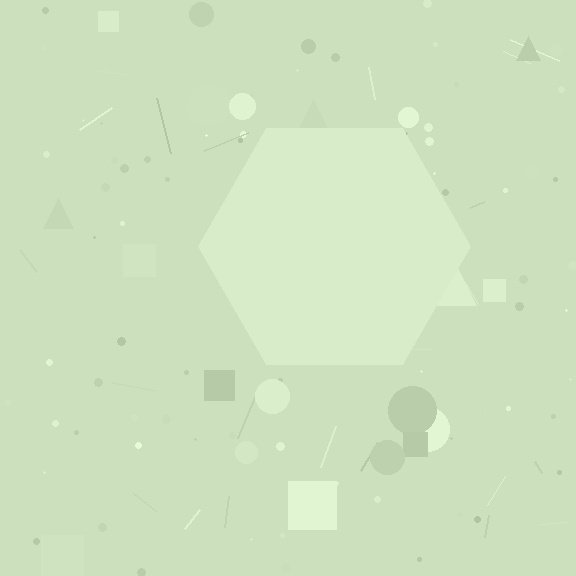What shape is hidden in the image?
A hexagon is hidden in the image.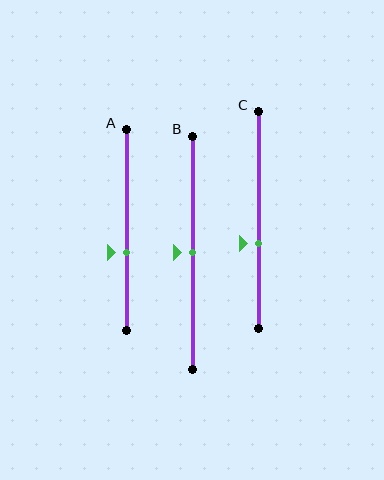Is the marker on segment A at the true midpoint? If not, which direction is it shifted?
No, the marker on segment A is shifted downward by about 11% of the segment length.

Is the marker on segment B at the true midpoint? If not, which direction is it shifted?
Yes, the marker on segment B is at the true midpoint.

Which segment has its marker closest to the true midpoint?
Segment B has its marker closest to the true midpoint.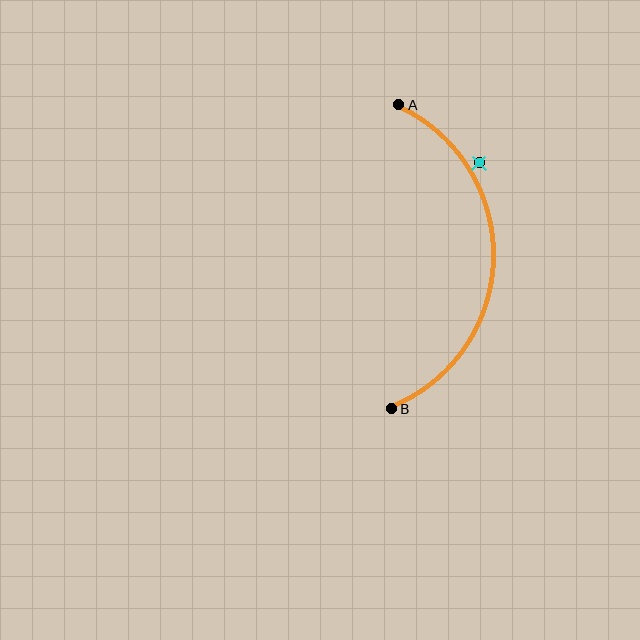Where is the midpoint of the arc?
The arc midpoint is the point on the curve farthest from the straight line joining A and B. It sits to the right of that line.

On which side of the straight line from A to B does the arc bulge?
The arc bulges to the right of the straight line connecting A and B.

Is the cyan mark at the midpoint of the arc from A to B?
No — the cyan mark does not lie on the arc at all. It sits slightly outside the curve.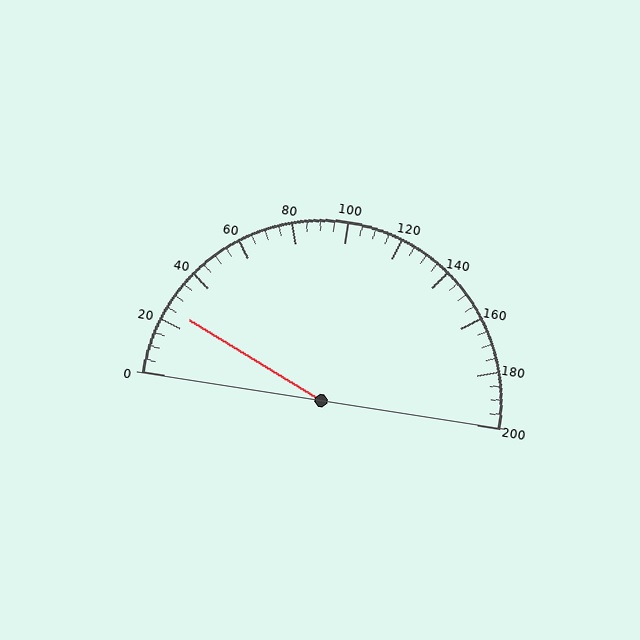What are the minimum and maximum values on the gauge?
The gauge ranges from 0 to 200.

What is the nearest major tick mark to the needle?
The nearest major tick mark is 20.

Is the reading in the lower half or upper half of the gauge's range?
The reading is in the lower half of the range (0 to 200).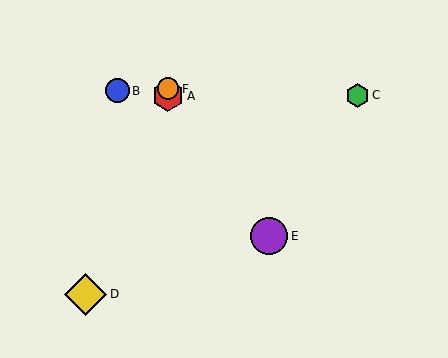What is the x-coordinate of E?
Object E is at x≈269.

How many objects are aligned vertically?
2 objects (A, F) are aligned vertically.